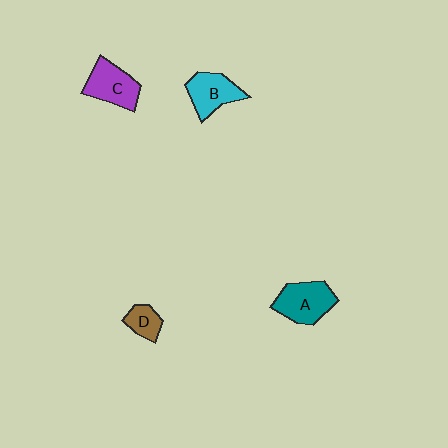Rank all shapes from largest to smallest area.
From largest to smallest: A (teal), C (purple), B (cyan), D (brown).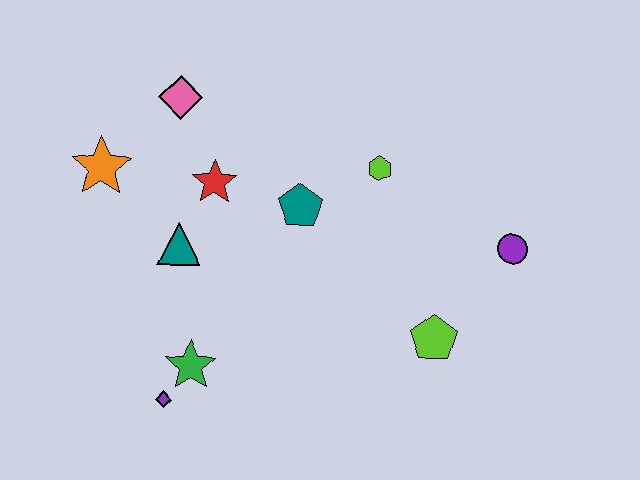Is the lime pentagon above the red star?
No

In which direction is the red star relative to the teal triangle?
The red star is above the teal triangle.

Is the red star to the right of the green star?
Yes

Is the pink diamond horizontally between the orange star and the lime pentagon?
Yes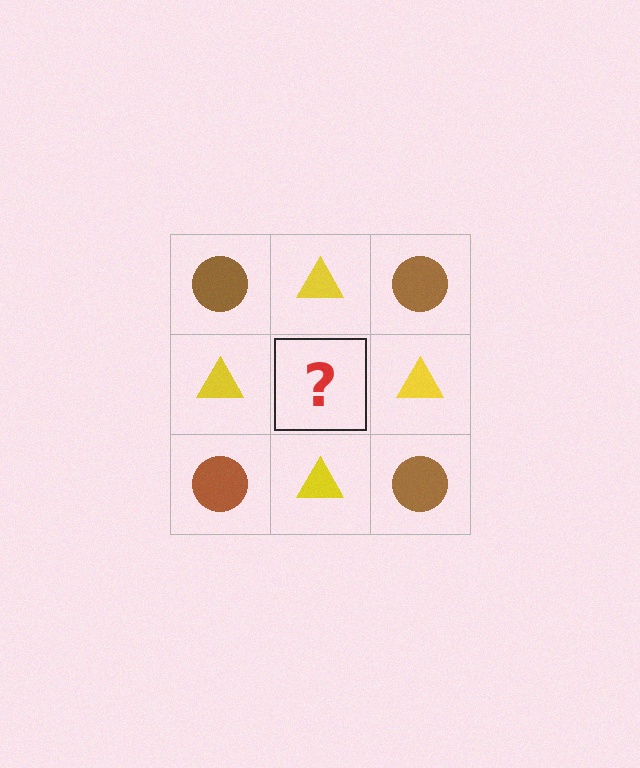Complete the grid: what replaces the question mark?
The question mark should be replaced with a brown circle.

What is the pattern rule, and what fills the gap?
The rule is that it alternates brown circle and yellow triangle in a checkerboard pattern. The gap should be filled with a brown circle.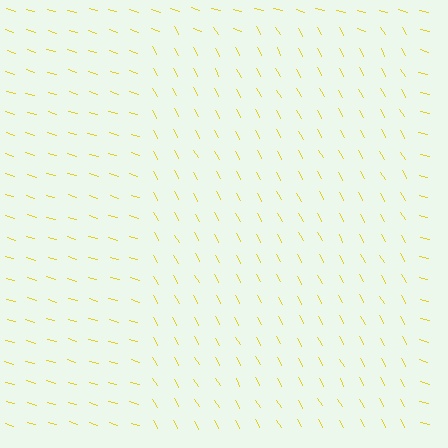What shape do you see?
I see a rectangle.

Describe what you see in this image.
The image is filled with small yellow line segments. A rectangle region in the image has lines oriented differently from the surrounding lines, creating a visible texture boundary.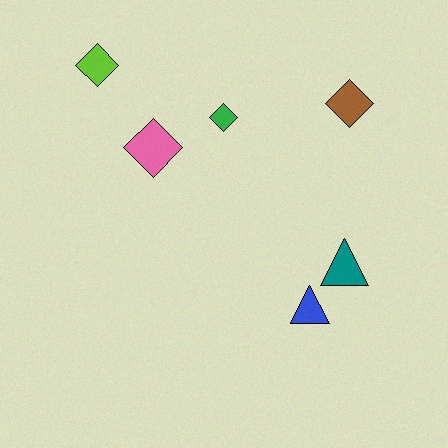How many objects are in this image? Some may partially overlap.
There are 6 objects.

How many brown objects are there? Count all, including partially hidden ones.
There is 1 brown object.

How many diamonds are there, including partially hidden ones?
There are 4 diamonds.